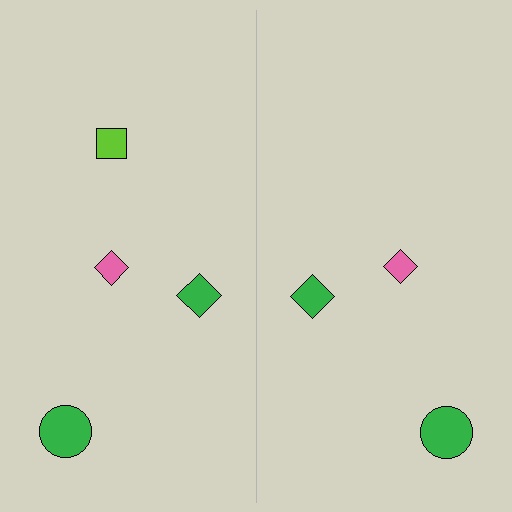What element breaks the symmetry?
A lime square is missing from the right side.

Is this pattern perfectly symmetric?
No, the pattern is not perfectly symmetric. A lime square is missing from the right side.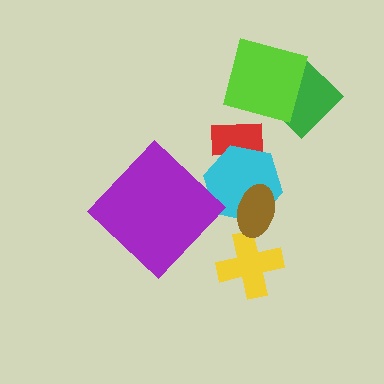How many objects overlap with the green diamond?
1 object overlaps with the green diamond.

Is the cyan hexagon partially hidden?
Yes, it is partially covered by another shape.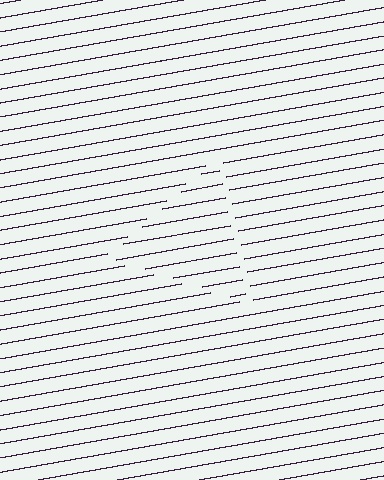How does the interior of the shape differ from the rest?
The interior of the shape contains the same grating, shifted by half a period — the contour is defined by the phase discontinuity where line-ends from the inner and outer gratings abut.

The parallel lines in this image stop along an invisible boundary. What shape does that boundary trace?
An illusory triangle. The interior of the shape contains the same grating, shifted by half a period — the contour is defined by the phase discontinuity where line-ends from the inner and outer gratings abut.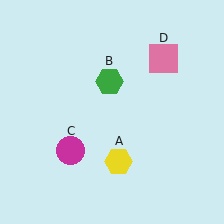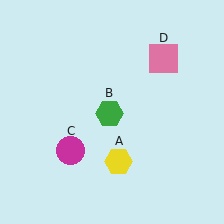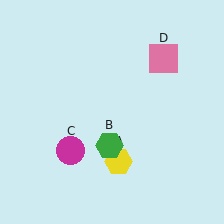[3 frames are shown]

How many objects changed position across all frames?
1 object changed position: green hexagon (object B).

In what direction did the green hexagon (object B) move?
The green hexagon (object B) moved down.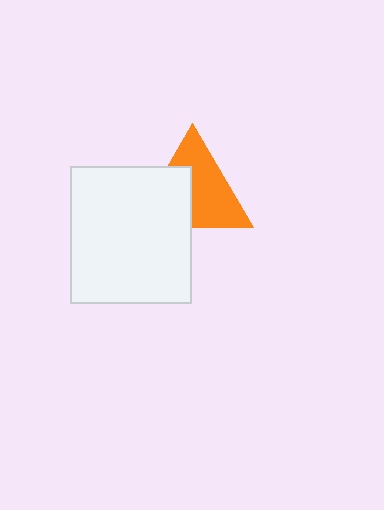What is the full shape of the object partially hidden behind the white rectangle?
The partially hidden object is an orange triangle.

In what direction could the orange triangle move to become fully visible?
The orange triangle could move toward the upper-right. That would shift it out from behind the white rectangle entirely.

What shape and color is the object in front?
The object in front is a white rectangle.